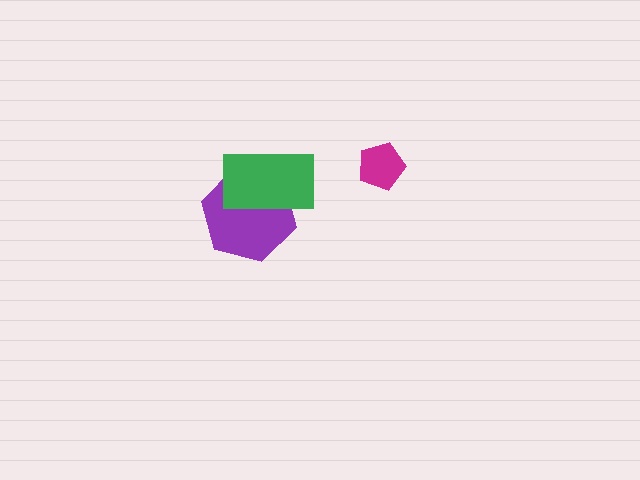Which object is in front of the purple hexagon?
The green rectangle is in front of the purple hexagon.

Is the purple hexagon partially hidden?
Yes, it is partially covered by another shape.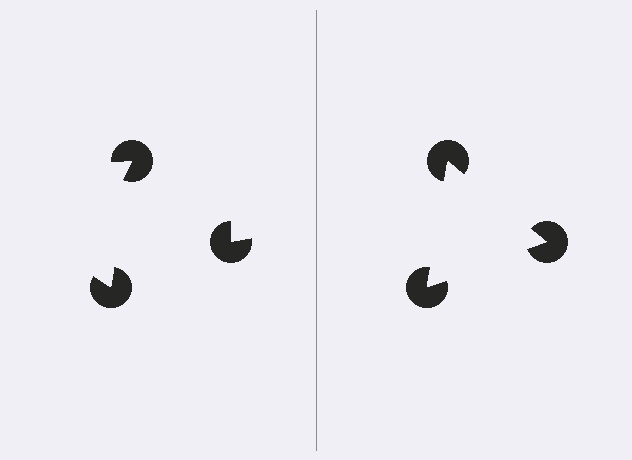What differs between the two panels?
The pac-man discs are positioned identically on both sides; only the wedge orientations differ. On the right they align to a triangle; on the left they are misaligned.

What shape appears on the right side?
An illusory triangle.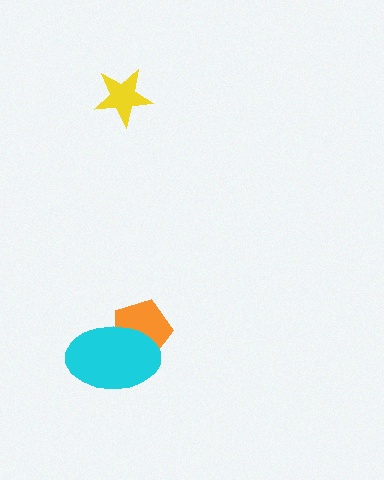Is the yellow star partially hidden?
No, no other shape covers it.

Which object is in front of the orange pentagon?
The cyan ellipse is in front of the orange pentagon.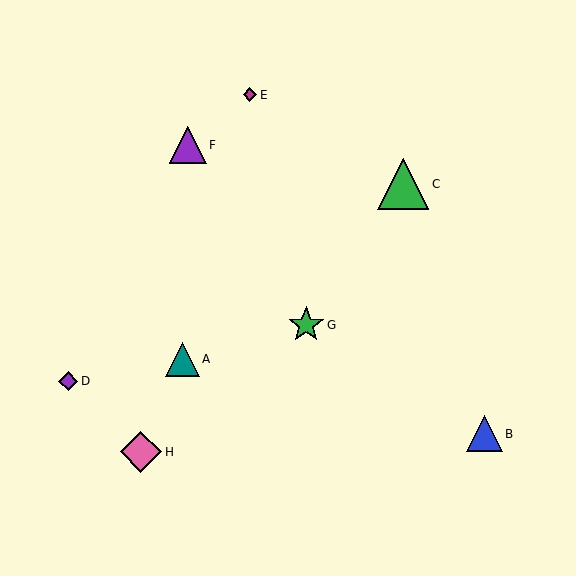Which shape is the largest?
The green triangle (labeled C) is the largest.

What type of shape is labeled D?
Shape D is a purple diamond.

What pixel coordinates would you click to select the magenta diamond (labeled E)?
Click at (250, 95) to select the magenta diamond E.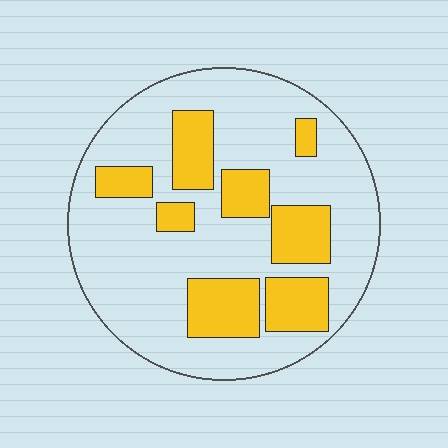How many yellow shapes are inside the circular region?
8.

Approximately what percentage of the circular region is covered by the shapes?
Approximately 25%.